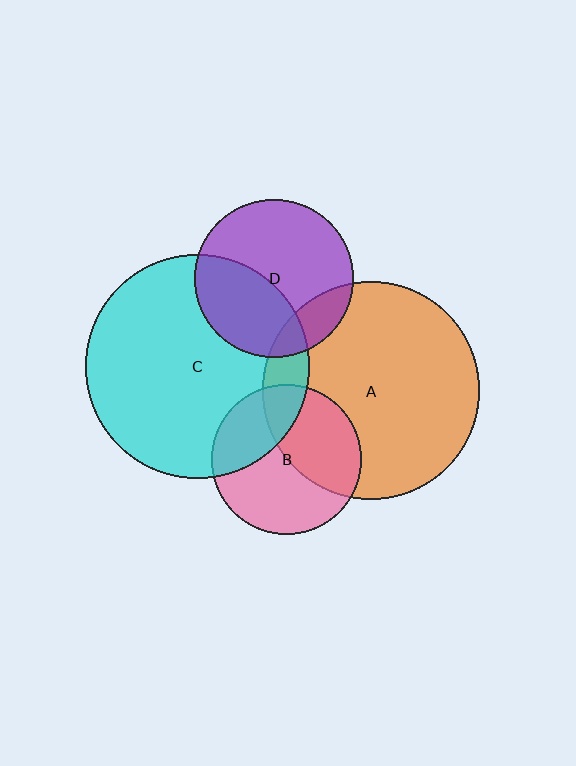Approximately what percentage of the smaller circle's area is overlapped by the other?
Approximately 30%.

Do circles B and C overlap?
Yes.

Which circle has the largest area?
Circle C (cyan).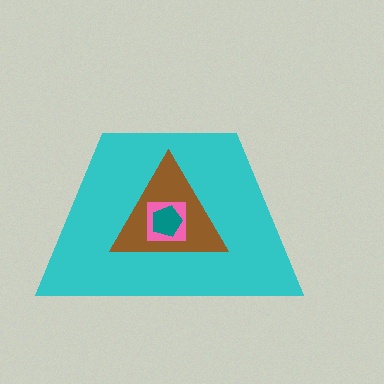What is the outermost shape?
The cyan trapezoid.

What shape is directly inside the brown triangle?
The pink square.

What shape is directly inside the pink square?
The teal pentagon.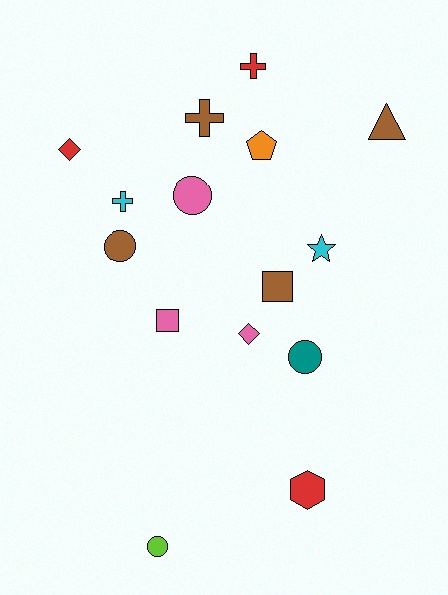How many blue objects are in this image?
There are no blue objects.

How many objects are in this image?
There are 15 objects.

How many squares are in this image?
There are 2 squares.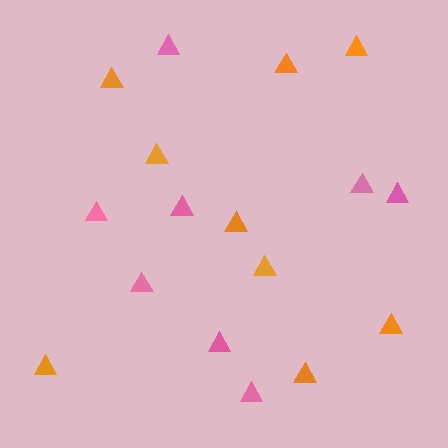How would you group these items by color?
There are 2 groups: one group of pink triangles (8) and one group of orange triangles (9).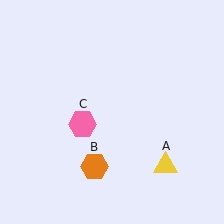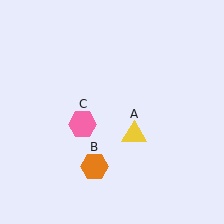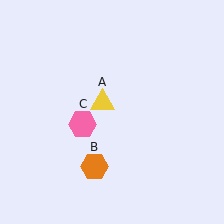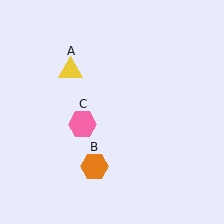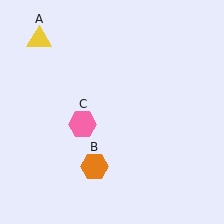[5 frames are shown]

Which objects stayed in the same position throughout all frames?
Orange hexagon (object B) and pink hexagon (object C) remained stationary.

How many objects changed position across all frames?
1 object changed position: yellow triangle (object A).